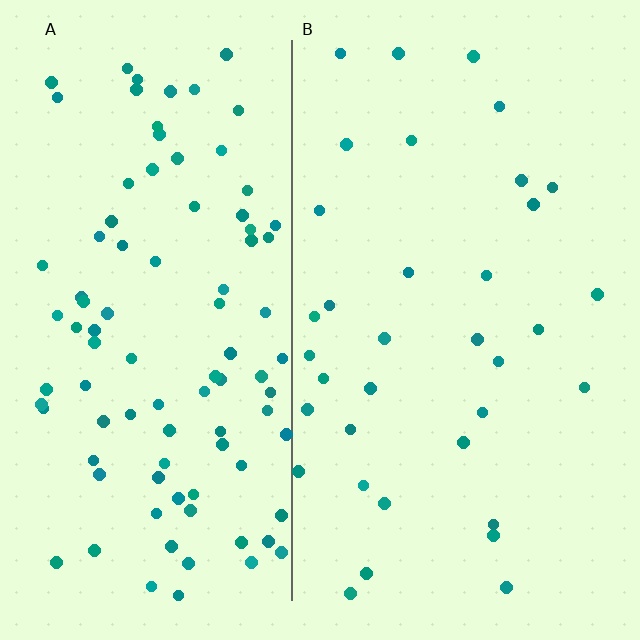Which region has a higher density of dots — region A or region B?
A (the left).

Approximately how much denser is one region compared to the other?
Approximately 2.7× — region A over region B.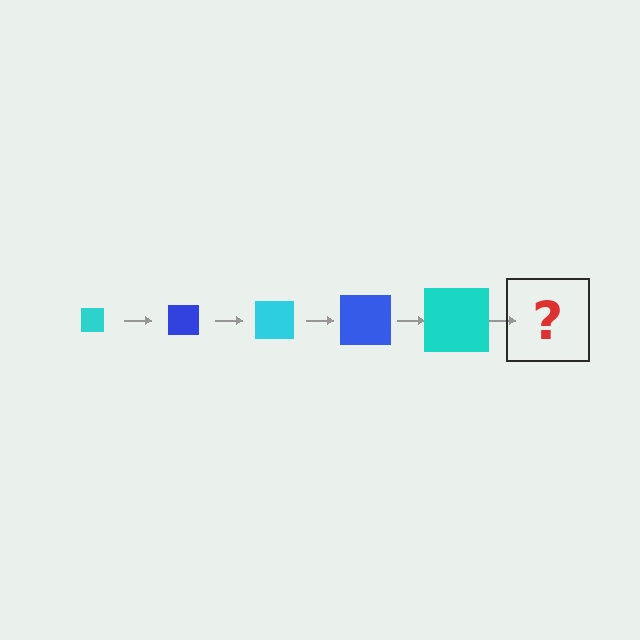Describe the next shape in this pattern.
It should be a blue square, larger than the previous one.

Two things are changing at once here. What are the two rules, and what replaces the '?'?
The two rules are that the square grows larger each step and the color cycles through cyan and blue. The '?' should be a blue square, larger than the previous one.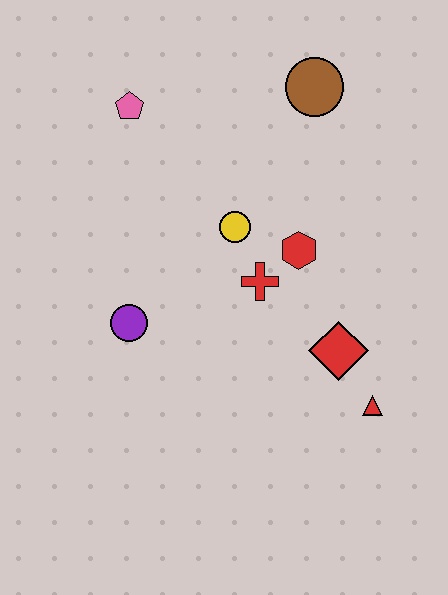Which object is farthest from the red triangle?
The pink pentagon is farthest from the red triangle.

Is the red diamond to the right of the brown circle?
Yes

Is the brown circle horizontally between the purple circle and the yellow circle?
No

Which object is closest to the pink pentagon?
The yellow circle is closest to the pink pentagon.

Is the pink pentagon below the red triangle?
No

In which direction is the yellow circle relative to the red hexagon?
The yellow circle is to the left of the red hexagon.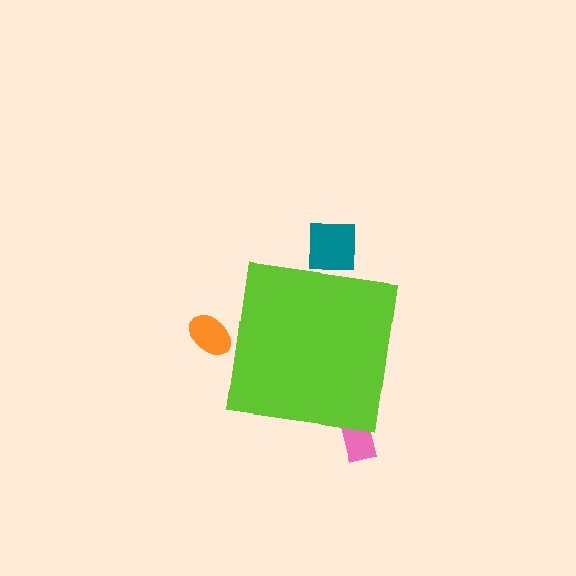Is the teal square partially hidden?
Yes, the teal square is partially hidden behind the lime square.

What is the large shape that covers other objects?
A lime square.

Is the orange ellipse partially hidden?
Yes, the orange ellipse is partially hidden behind the lime square.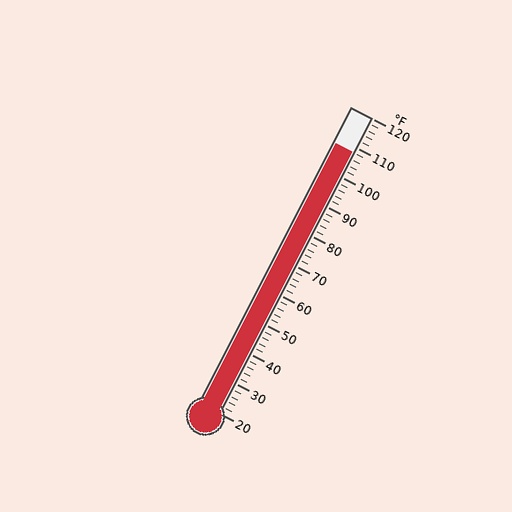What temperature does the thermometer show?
The thermometer shows approximately 108°F.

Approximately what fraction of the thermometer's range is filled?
The thermometer is filled to approximately 90% of its range.